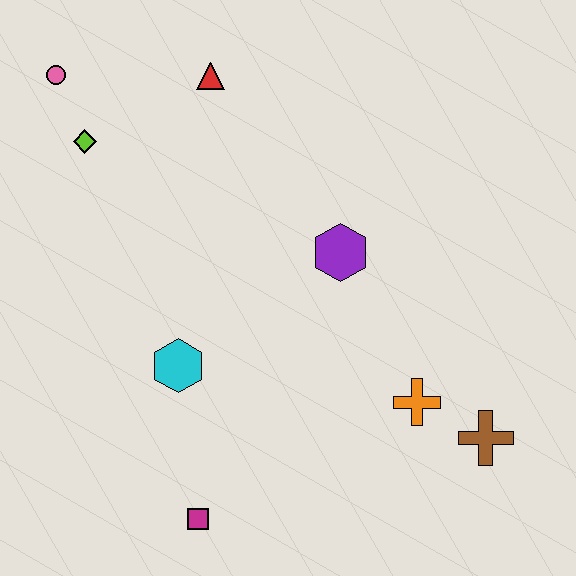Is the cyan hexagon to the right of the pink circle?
Yes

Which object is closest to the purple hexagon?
The orange cross is closest to the purple hexagon.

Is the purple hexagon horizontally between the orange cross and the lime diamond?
Yes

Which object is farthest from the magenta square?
The pink circle is farthest from the magenta square.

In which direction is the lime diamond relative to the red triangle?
The lime diamond is to the left of the red triangle.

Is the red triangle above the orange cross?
Yes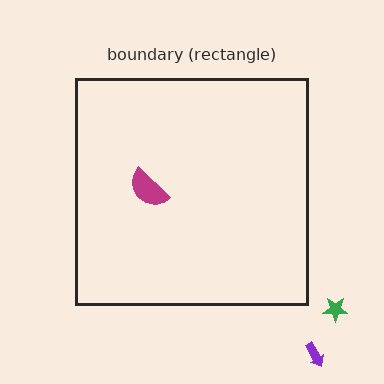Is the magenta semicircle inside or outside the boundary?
Inside.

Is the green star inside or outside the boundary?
Outside.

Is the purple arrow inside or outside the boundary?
Outside.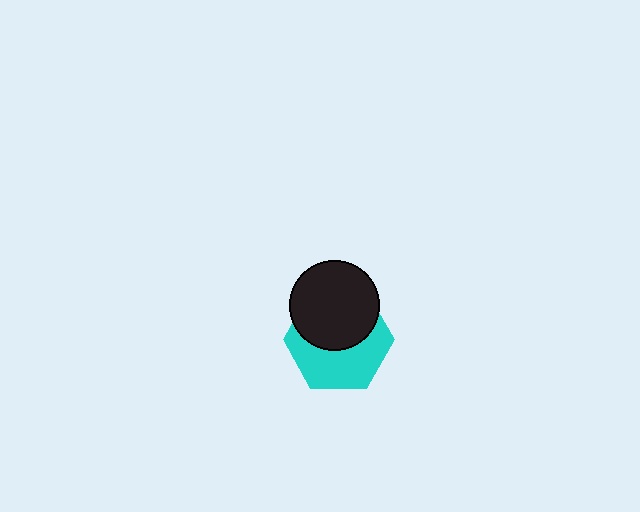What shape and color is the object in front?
The object in front is a black circle.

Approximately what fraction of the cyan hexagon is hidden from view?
Roughly 49% of the cyan hexagon is hidden behind the black circle.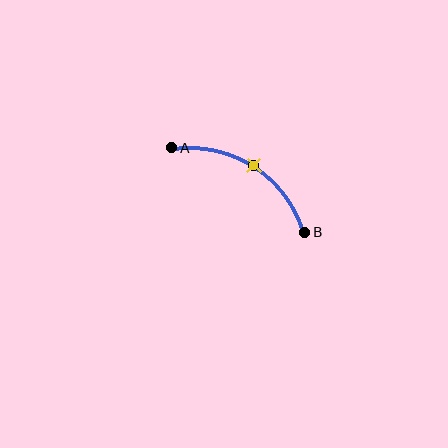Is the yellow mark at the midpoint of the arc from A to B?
Yes. The yellow mark lies on the arc at equal arc-length from both A and B — it is the arc midpoint.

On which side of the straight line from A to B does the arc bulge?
The arc bulges above the straight line connecting A and B.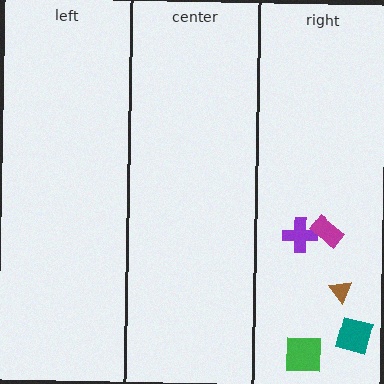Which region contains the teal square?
The right region.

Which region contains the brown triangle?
The right region.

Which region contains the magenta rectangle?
The right region.